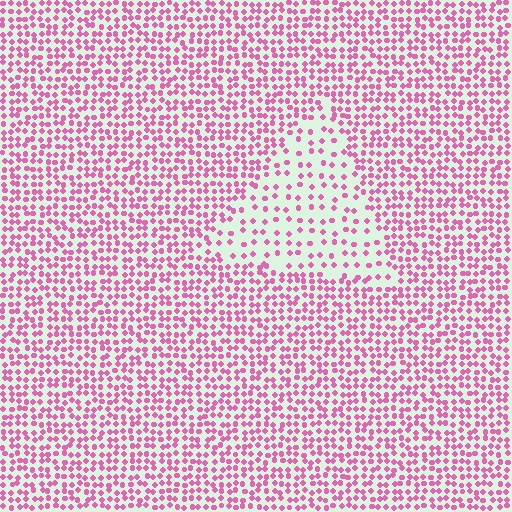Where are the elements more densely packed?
The elements are more densely packed outside the triangle boundary.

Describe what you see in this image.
The image contains small pink elements arranged at two different densities. A triangle-shaped region is visible where the elements are less densely packed than the surrounding area.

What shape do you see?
I see a triangle.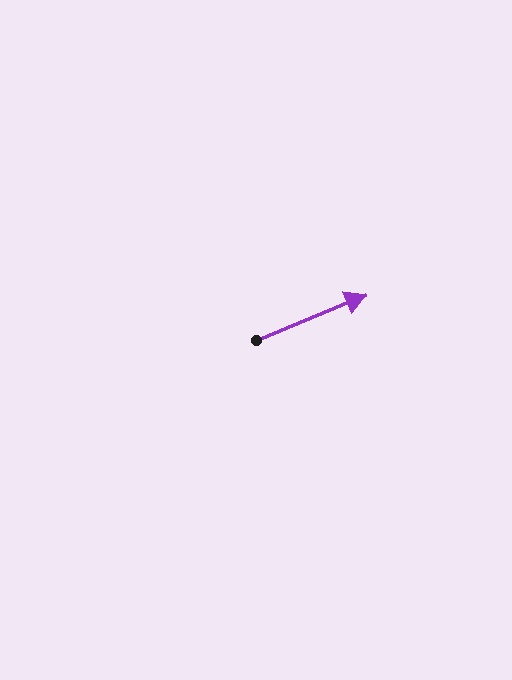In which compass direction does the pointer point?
East.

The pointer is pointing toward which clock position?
Roughly 2 o'clock.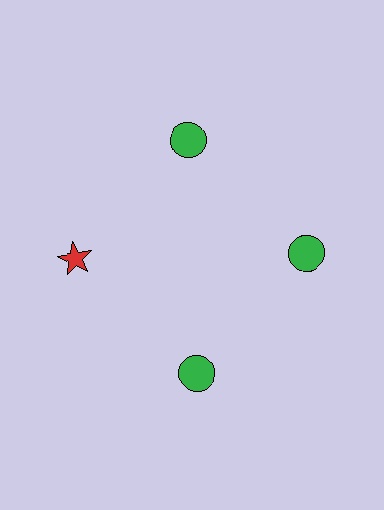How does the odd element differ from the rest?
It differs in both color (red instead of green) and shape (star instead of circle).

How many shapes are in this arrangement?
There are 4 shapes arranged in a ring pattern.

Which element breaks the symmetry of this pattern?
The red star at roughly the 9 o'clock position breaks the symmetry. All other shapes are green circles.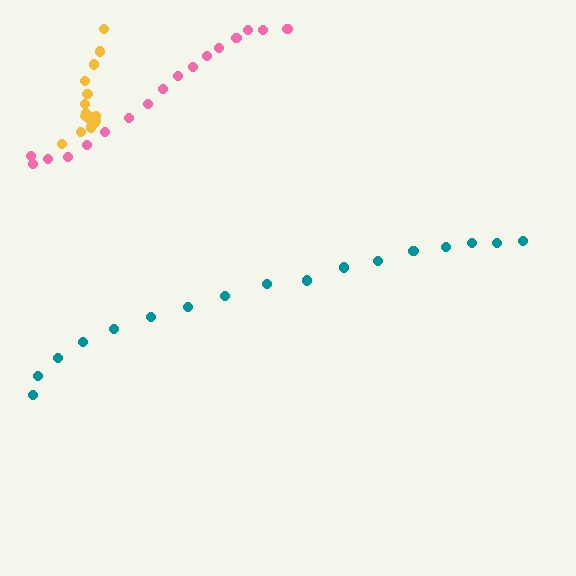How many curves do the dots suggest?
There are 3 distinct paths.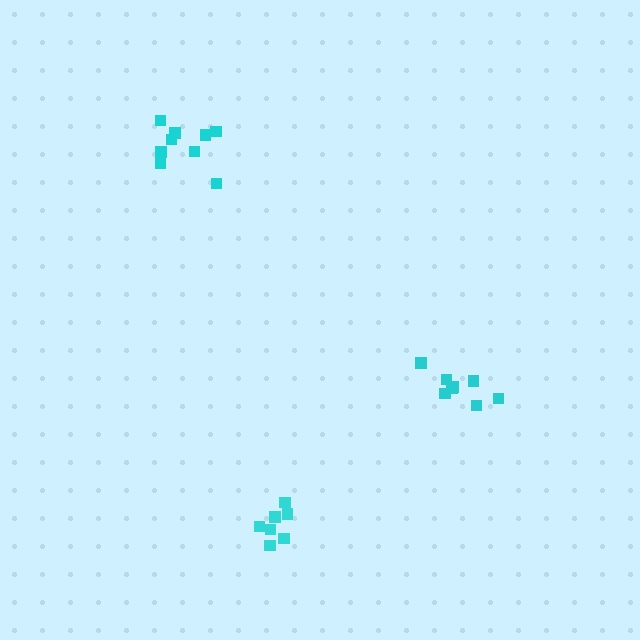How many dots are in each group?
Group 1: 8 dots, Group 2: 9 dots, Group 3: 7 dots (24 total).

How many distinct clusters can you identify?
There are 3 distinct clusters.